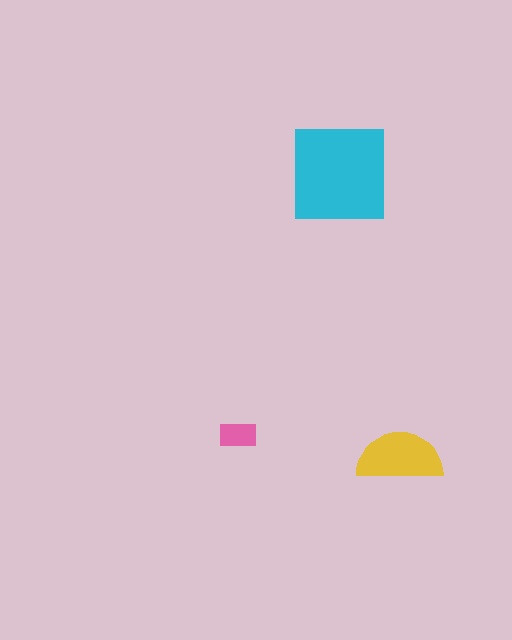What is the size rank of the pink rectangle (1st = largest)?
3rd.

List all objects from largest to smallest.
The cyan square, the yellow semicircle, the pink rectangle.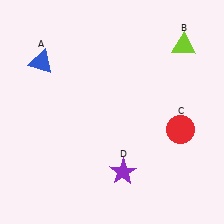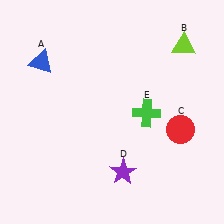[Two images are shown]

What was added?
A green cross (E) was added in Image 2.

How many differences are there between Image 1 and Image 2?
There is 1 difference between the two images.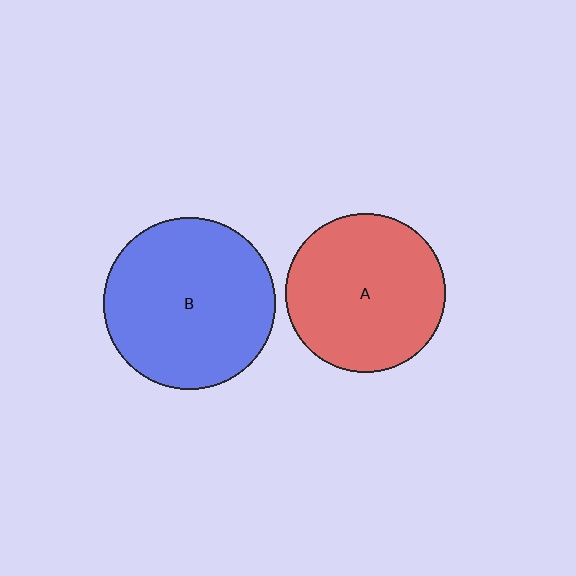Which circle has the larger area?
Circle B (blue).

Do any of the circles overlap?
No, none of the circles overlap.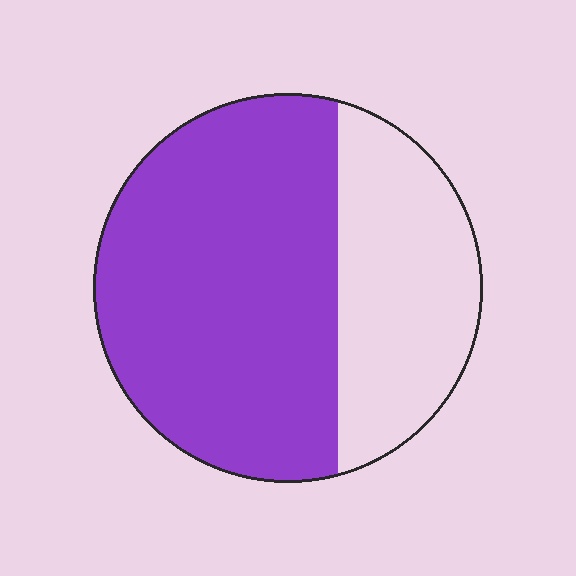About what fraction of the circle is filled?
About two thirds (2/3).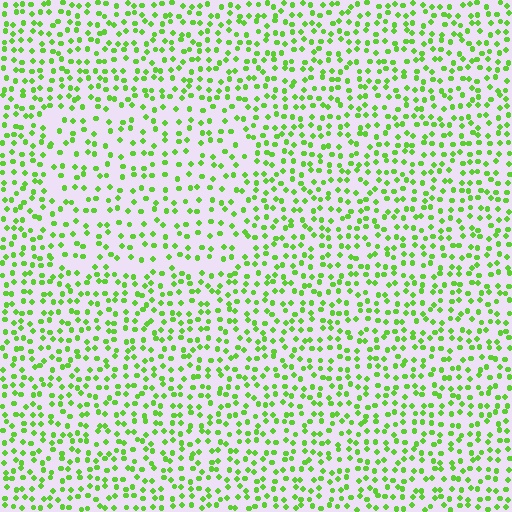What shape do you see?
I see a rectangle.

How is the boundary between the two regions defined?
The boundary is defined by a change in element density (approximately 1.5x ratio). All elements are the same color, size, and shape.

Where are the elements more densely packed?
The elements are more densely packed outside the rectangle boundary.